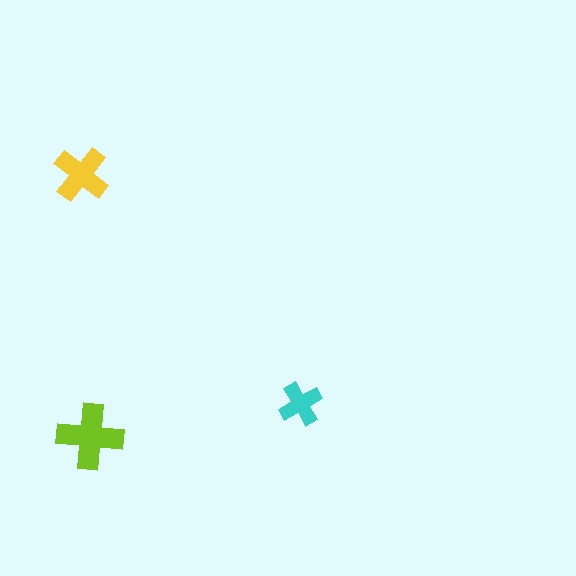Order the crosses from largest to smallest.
the lime one, the yellow one, the cyan one.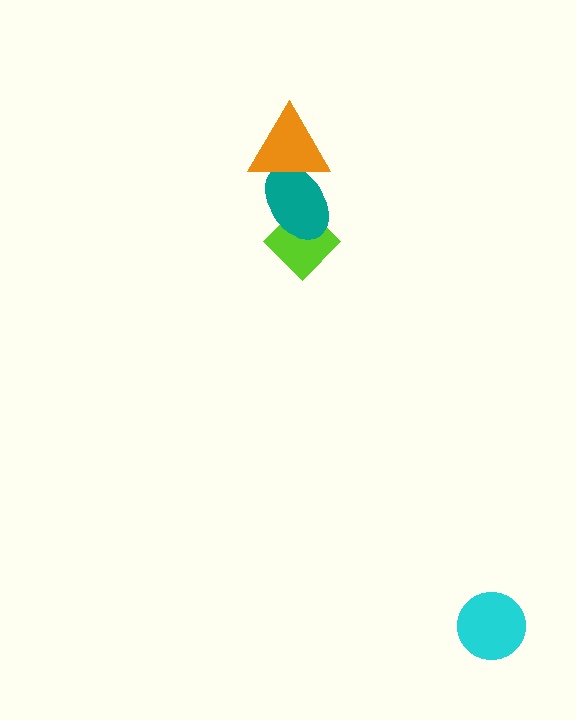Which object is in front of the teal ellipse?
The orange triangle is in front of the teal ellipse.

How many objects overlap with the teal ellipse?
2 objects overlap with the teal ellipse.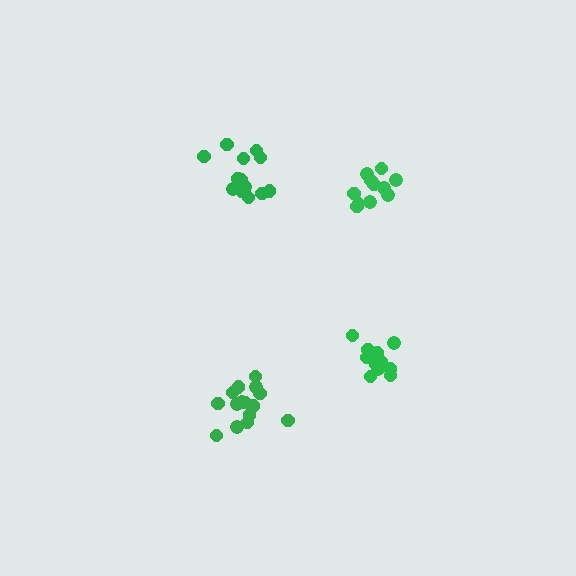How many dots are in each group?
Group 1: 11 dots, Group 2: 15 dots, Group 3: 12 dots, Group 4: 15 dots (53 total).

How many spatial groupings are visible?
There are 4 spatial groupings.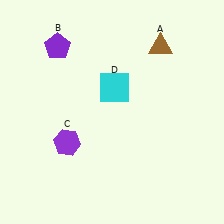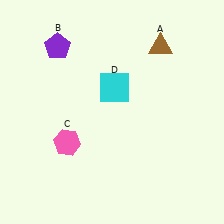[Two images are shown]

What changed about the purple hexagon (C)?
In Image 1, C is purple. In Image 2, it changed to pink.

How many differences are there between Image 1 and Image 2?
There is 1 difference between the two images.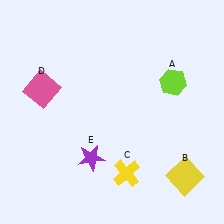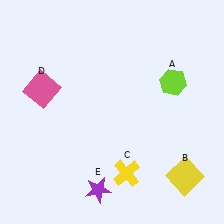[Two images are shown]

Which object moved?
The purple star (E) moved down.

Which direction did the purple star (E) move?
The purple star (E) moved down.